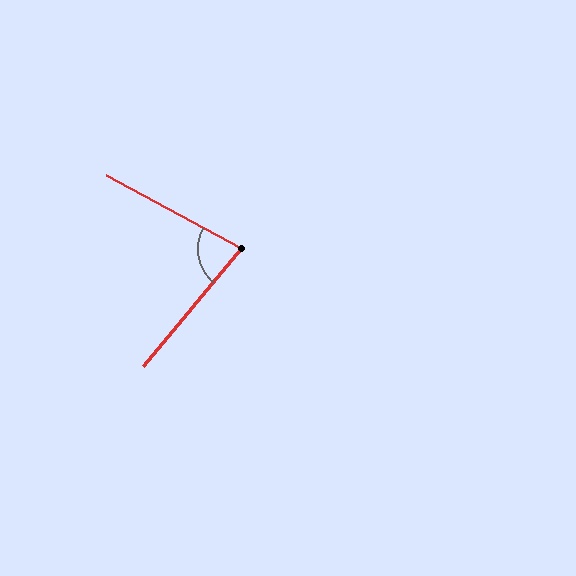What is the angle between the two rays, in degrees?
Approximately 78 degrees.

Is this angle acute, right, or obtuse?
It is acute.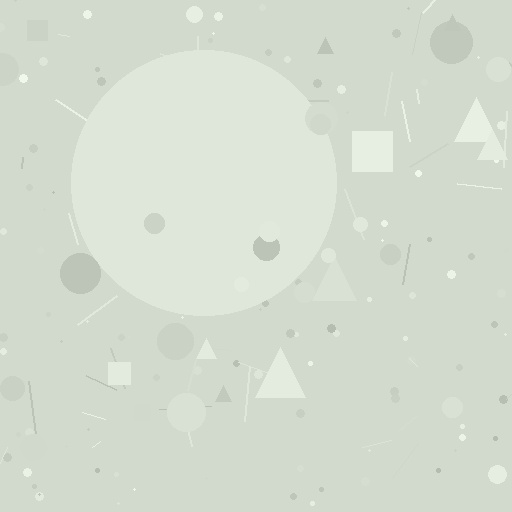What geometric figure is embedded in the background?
A circle is embedded in the background.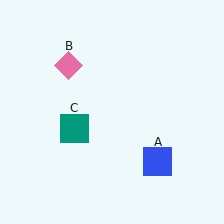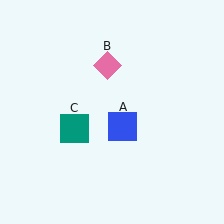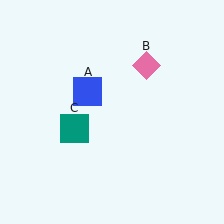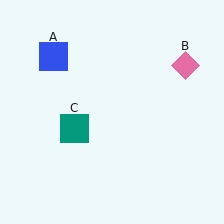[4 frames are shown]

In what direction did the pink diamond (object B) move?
The pink diamond (object B) moved right.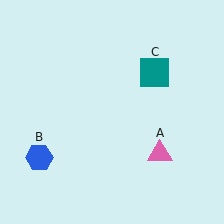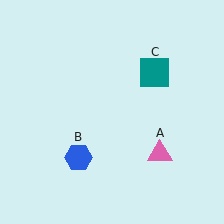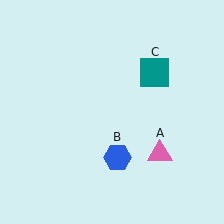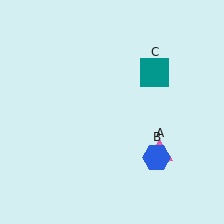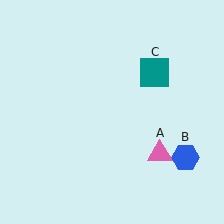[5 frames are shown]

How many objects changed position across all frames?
1 object changed position: blue hexagon (object B).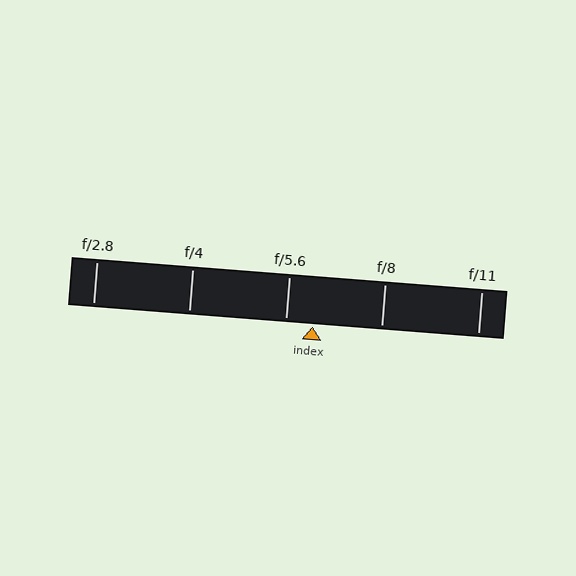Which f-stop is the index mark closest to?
The index mark is closest to f/5.6.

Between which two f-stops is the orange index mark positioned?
The index mark is between f/5.6 and f/8.